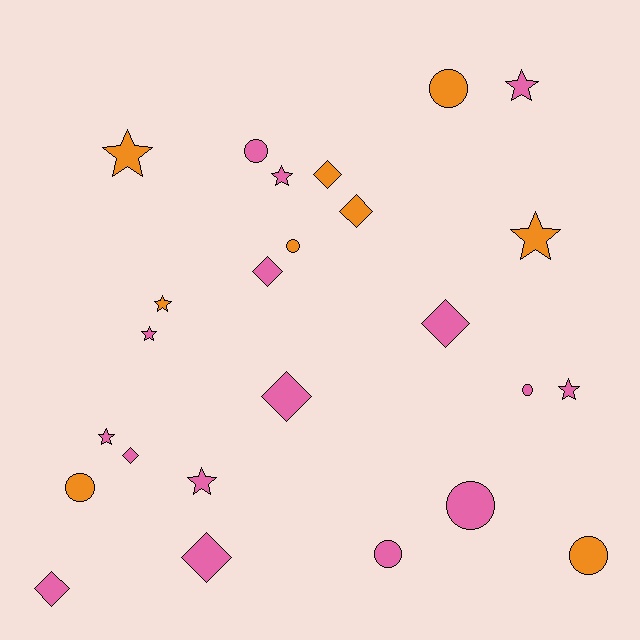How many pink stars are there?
There are 6 pink stars.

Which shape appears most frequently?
Star, with 9 objects.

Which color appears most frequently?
Pink, with 16 objects.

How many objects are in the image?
There are 25 objects.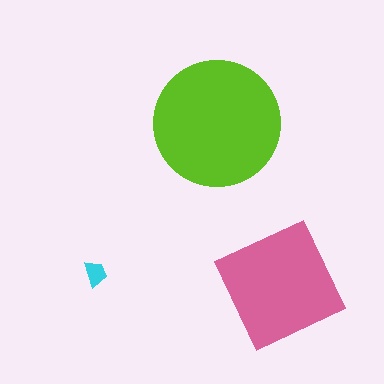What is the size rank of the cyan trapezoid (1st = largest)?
3rd.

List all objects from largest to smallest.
The lime circle, the pink square, the cyan trapezoid.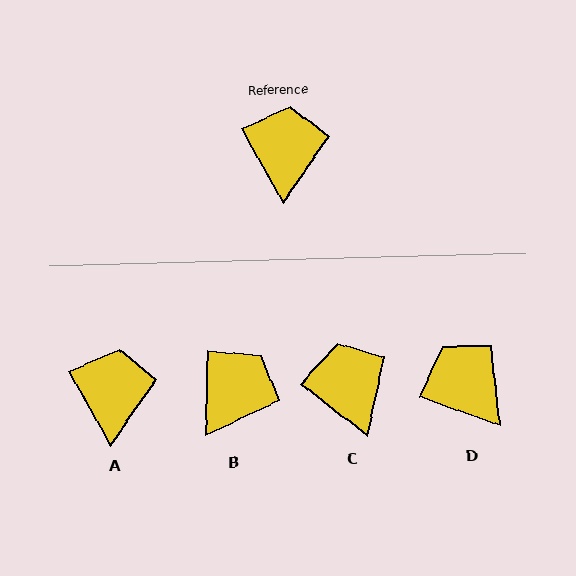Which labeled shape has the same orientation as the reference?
A.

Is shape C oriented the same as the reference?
No, it is off by about 23 degrees.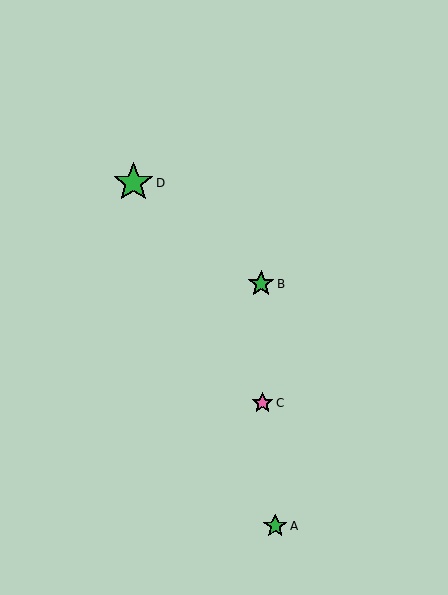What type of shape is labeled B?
Shape B is a green star.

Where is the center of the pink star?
The center of the pink star is at (262, 403).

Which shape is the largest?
The green star (labeled D) is the largest.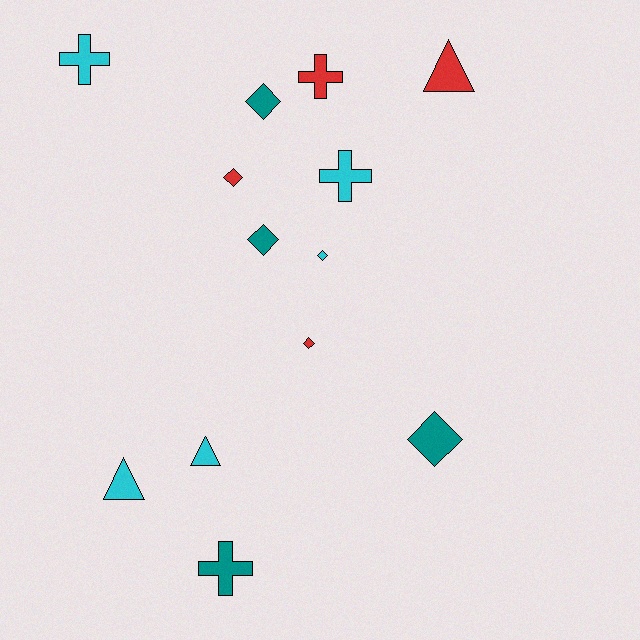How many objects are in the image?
There are 13 objects.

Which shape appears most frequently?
Diamond, with 6 objects.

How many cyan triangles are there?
There are 2 cyan triangles.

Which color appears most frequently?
Cyan, with 5 objects.